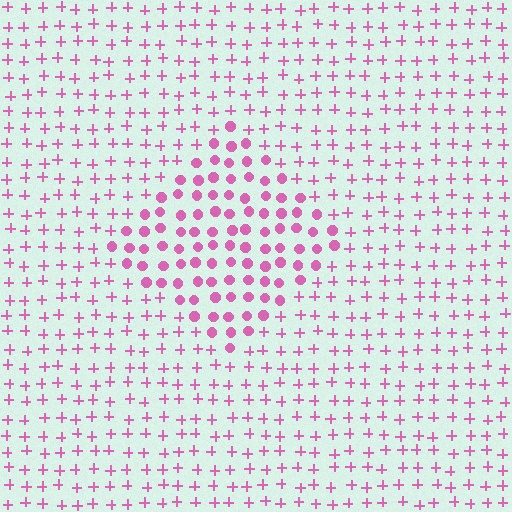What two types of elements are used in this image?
The image uses circles inside the diamond region and plus signs outside it.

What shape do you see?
I see a diamond.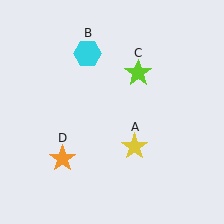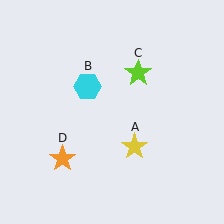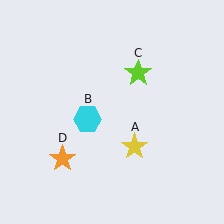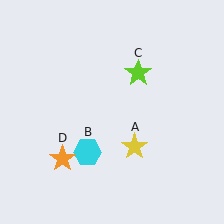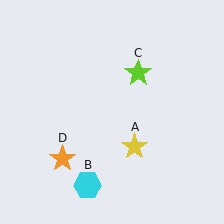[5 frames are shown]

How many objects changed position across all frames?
1 object changed position: cyan hexagon (object B).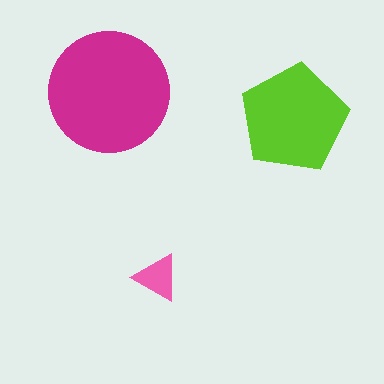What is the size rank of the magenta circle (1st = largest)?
1st.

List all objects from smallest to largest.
The pink triangle, the lime pentagon, the magenta circle.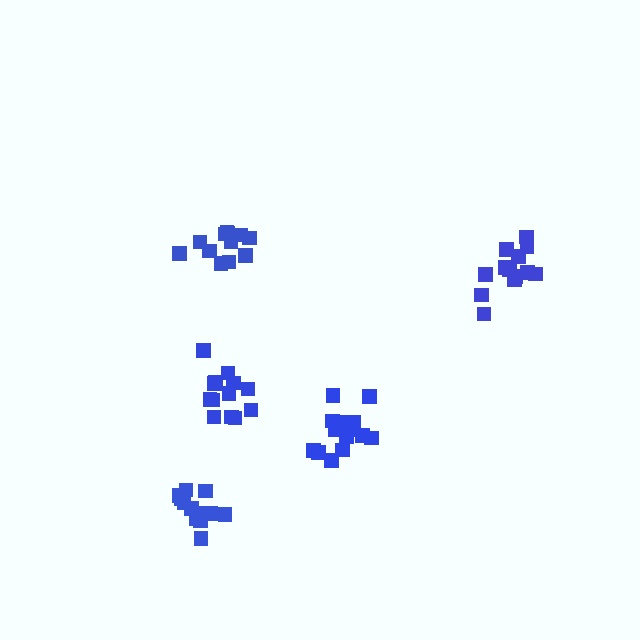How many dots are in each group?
Group 1: 13 dots, Group 2: 12 dots, Group 3: 12 dots, Group 4: 13 dots, Group 5: 16 dots (66 total).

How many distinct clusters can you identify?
There are 5 distinct clusters.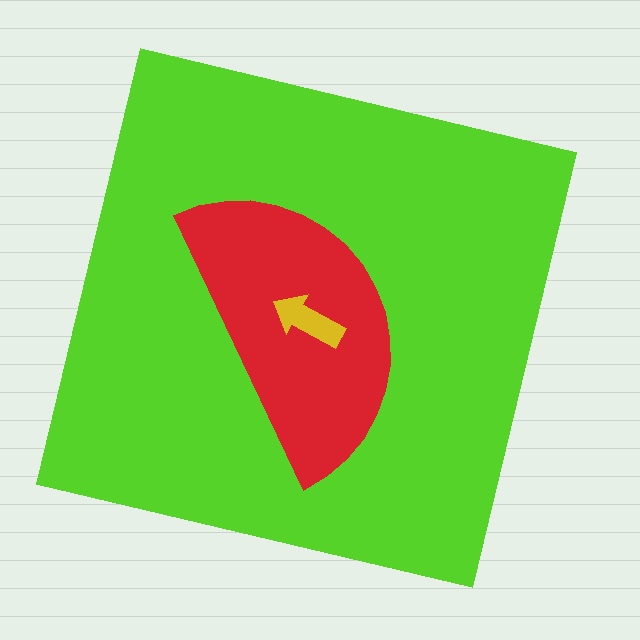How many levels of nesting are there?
3.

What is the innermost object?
The yellow arrow.